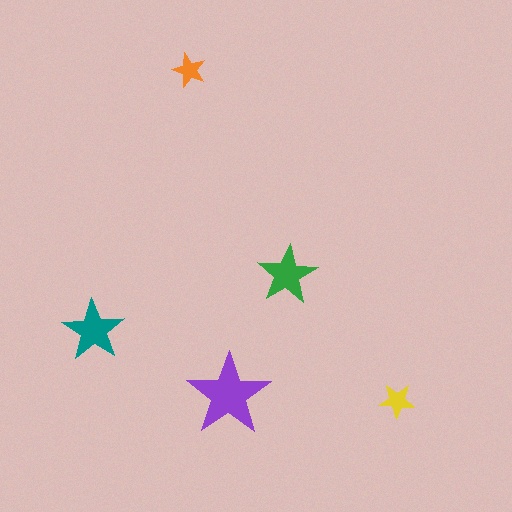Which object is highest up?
The orange star is topmost.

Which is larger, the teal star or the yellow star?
The teal one.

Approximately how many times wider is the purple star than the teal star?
About 1.5 times wider.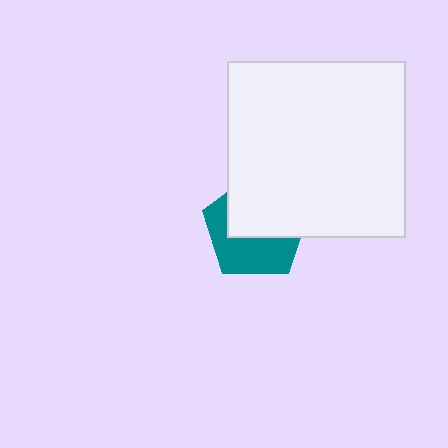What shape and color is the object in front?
The object in front is a white rectangle.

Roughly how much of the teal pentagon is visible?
About half of it is visible (roughly 48%).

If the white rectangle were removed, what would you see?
You would see the complete teal pentagon.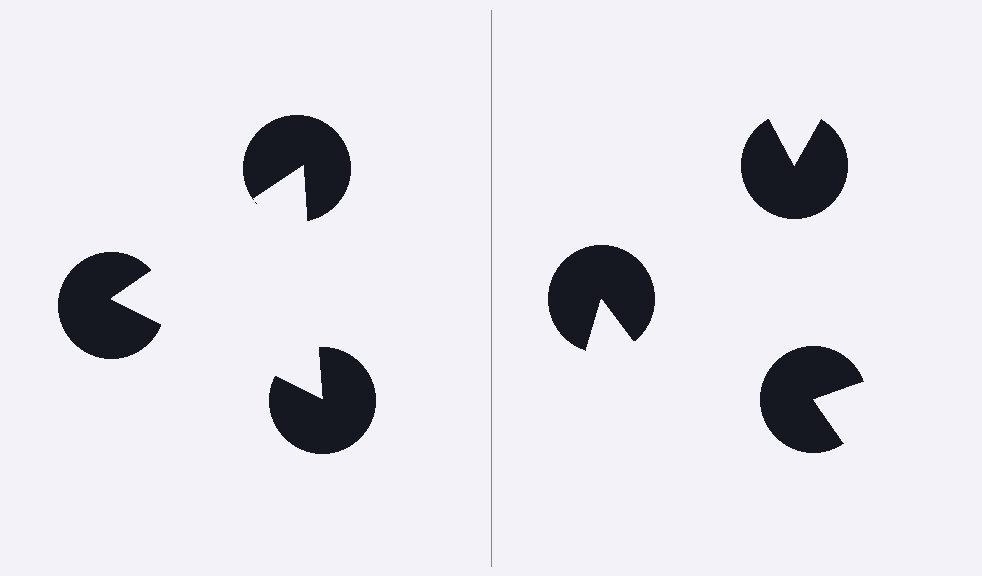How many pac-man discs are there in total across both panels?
6 — 3 on each side.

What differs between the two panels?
The pac-man discs are positioned identically on both sides; only the wedge orientations differ. On the left they align to a triangle; on the right they are misaligned.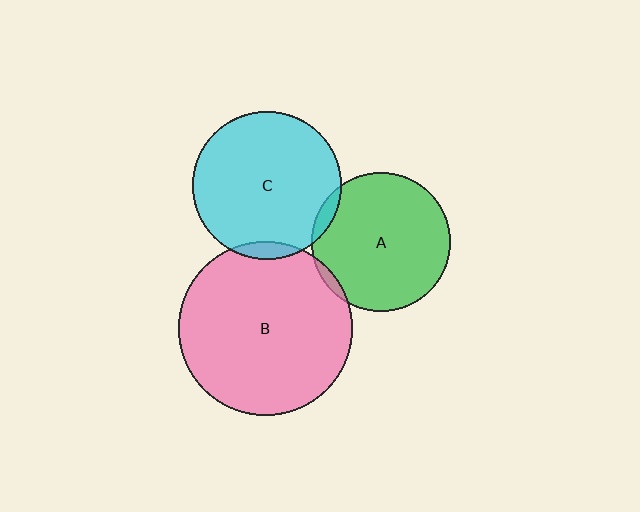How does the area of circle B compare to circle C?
Approximately 1.4 times.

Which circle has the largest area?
Circle B (pink).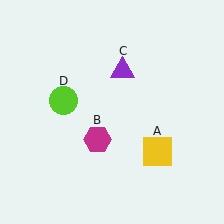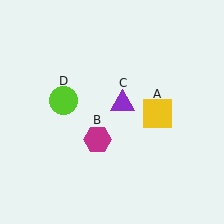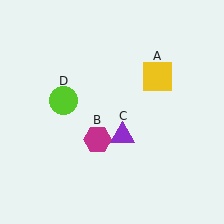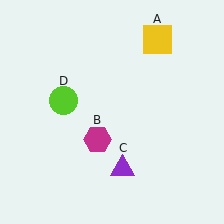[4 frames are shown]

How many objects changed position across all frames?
2 objects changed position: yellow square (object A), purple triangle (object C).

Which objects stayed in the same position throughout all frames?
Magenta hexagon (object B) and lime circle (object D) remained stationary.